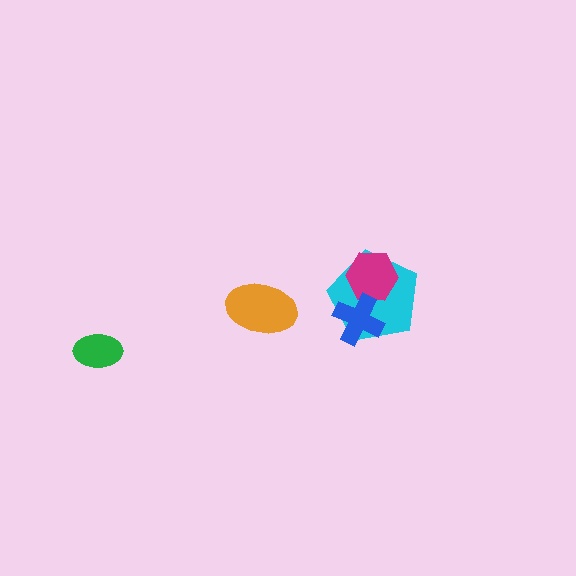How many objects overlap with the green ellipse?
0 objects overlap with the green ellipse.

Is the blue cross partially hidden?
No, no other shape covers it.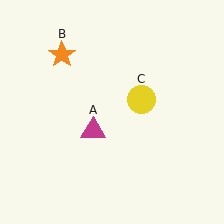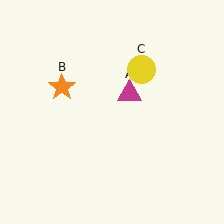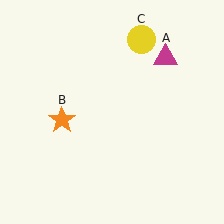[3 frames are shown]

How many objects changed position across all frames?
3 objects changed position: magenta triangle (object A), orange star (object B), yellow circle (object C).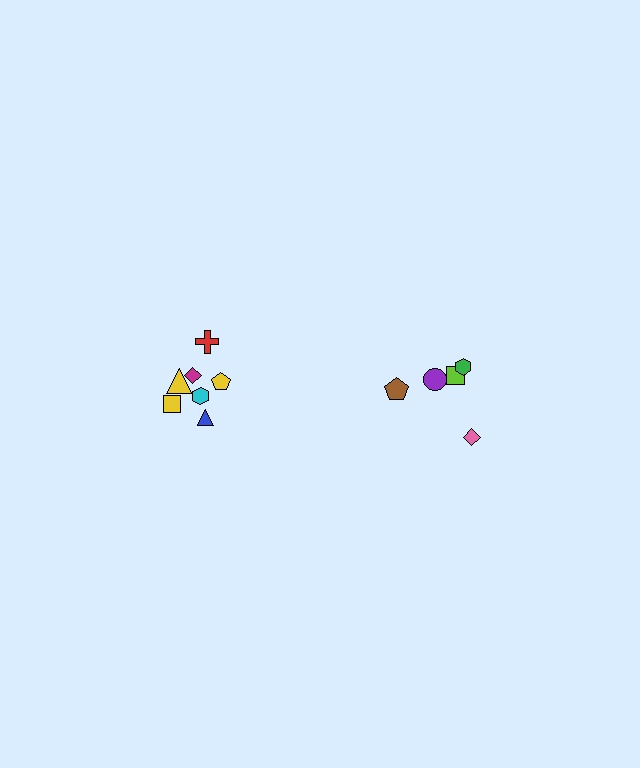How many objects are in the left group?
There are 7 objects.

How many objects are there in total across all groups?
There are 12 objects.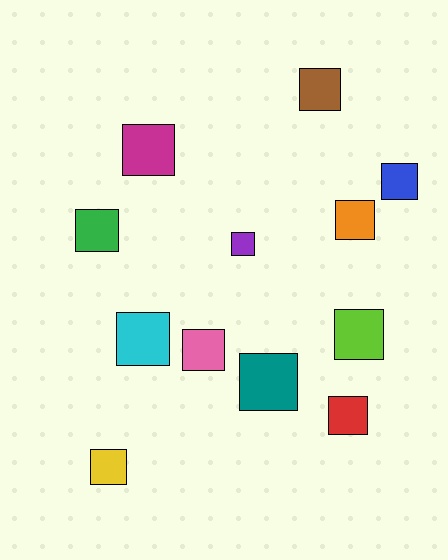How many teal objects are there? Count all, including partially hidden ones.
There is 1 teal object.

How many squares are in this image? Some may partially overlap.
There are 12 squares.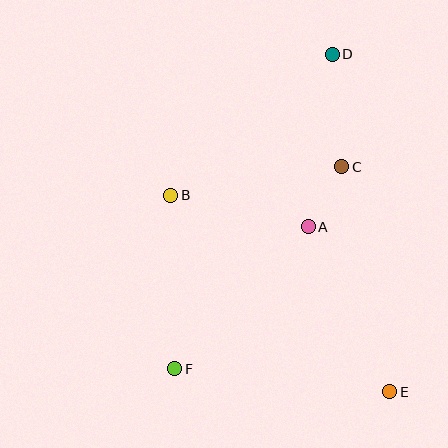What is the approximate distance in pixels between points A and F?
The distance between A and F is approximately 195 pixels.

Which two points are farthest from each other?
Points D and F are farthest from each other.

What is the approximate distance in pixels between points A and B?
The distance between A and B is approximately 141 pixels.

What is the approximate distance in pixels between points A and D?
The distance between A and D is approximately 174 pixels.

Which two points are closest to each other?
Points A and C are closest to each other.